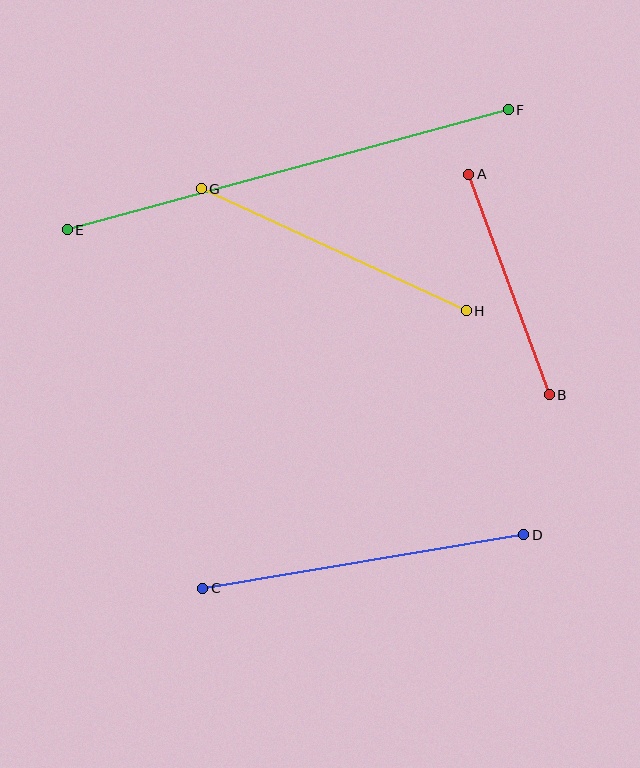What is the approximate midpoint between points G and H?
The midpoint is at approximately (334, 250) pixels.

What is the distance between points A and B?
The distance is approximately 234 pixels.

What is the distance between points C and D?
The distance is approximately 326 pixels.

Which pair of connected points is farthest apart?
Points E and F are farthest apart.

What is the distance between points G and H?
The distance is approximately 292 pixels.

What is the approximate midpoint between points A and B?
The midpoint is at approximately (509, 285) pixels.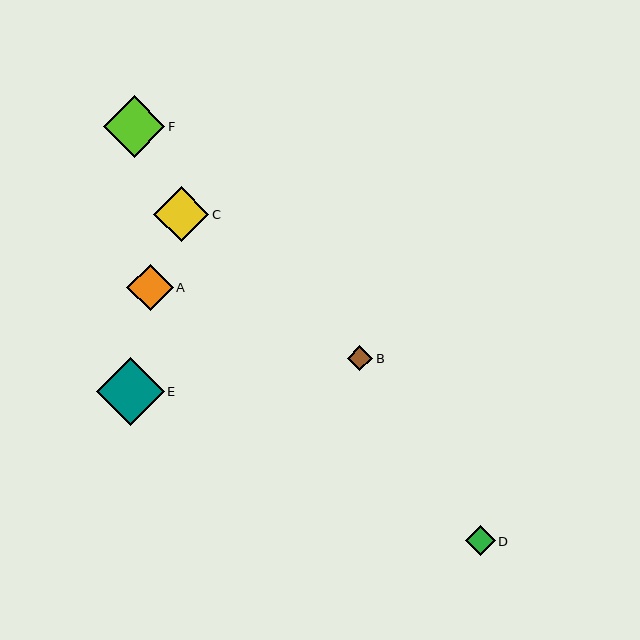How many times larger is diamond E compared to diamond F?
Diamond E is approximately 1.1 times the size of diamond F.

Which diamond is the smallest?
Diamond B is the smallest with a size of approximately 26 pixels.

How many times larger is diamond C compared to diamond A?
Diamond C is approximately 1.2 times the size of diamond A.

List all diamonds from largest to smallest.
From largest to smallest: E, F, C, A, D, B.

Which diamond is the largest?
Diamond E is the largest with a size of approximately 68 pixels.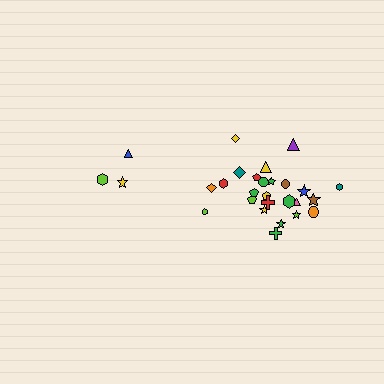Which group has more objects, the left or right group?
The right group.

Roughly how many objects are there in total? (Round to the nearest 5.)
Roughly 30 objects in total.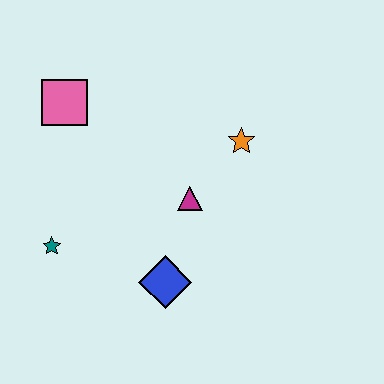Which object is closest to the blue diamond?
The magenta triangle is closest to the blue diamond.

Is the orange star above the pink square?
No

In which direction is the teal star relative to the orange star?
The teal star is to the left of the orange star.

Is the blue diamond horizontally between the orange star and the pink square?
Yes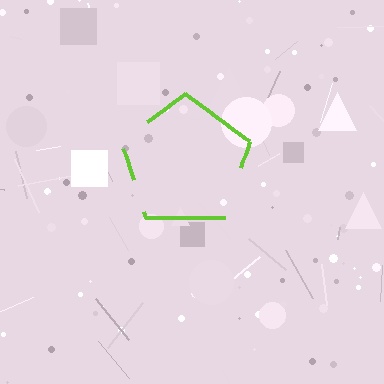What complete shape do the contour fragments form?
The contour fragments form a pentagon.